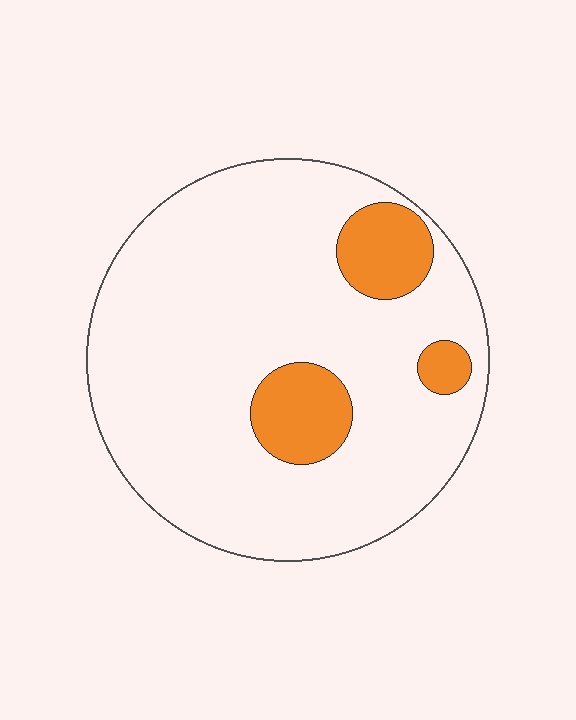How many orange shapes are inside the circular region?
3.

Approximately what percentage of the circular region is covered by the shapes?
Approximately 15%.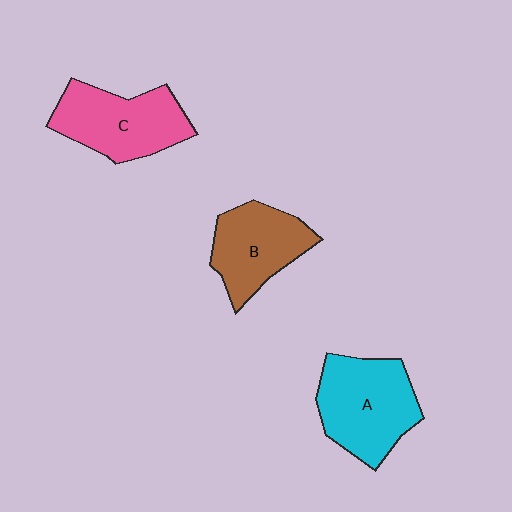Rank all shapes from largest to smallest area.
From largest to smallest: A (cyan), C (pink), B (brown).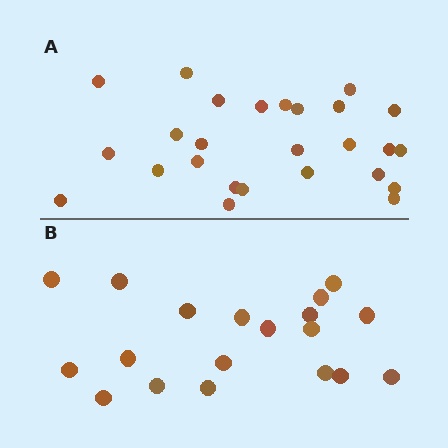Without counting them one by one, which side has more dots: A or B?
Region A (the top region) has more dots.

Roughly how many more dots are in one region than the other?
Region A has roughly 8 or so more dots than region B.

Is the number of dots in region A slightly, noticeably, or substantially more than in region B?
Region A has noticeably more, but not dramatically so. The ratio is roughly 1.4 to 1.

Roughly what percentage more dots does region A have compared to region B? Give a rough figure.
About 35% more.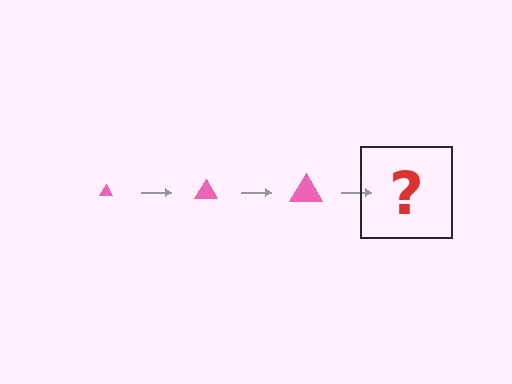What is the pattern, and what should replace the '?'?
The pattern is that the triangle gets progressively larger each step. The '?' should be a pink triangle, larger than the previous one.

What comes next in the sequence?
The next element should be a pink triangle, larger than the previous one.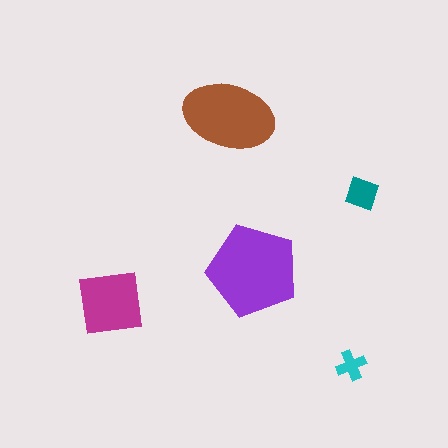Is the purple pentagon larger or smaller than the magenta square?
Larger.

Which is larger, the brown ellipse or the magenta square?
The brown ellipse.